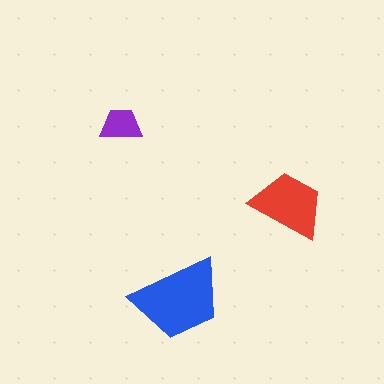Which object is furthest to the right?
The red trapezoid is rightmost.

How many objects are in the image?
There are 3 objects in the image.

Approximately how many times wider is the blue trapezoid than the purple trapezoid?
About 2 times wider.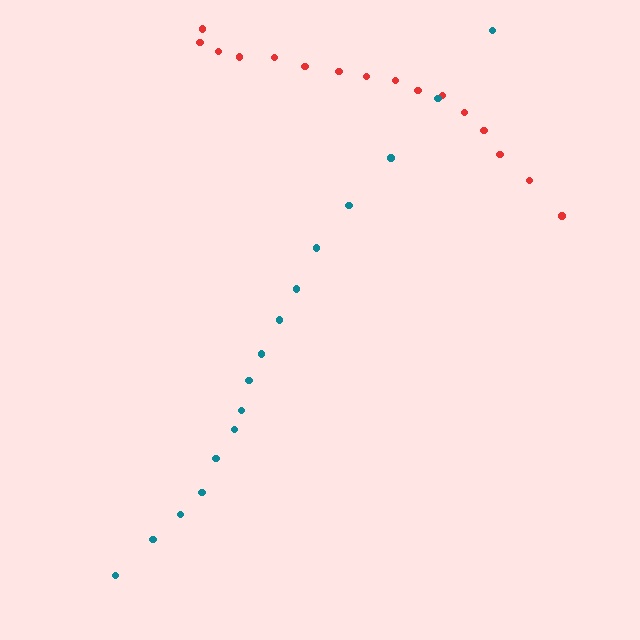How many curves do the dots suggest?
There are 2 distinct paths.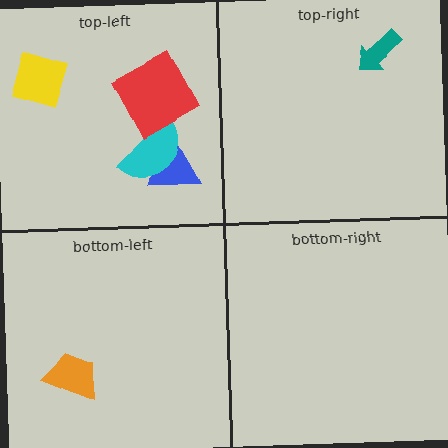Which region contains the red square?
The top-left region.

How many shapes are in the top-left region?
4.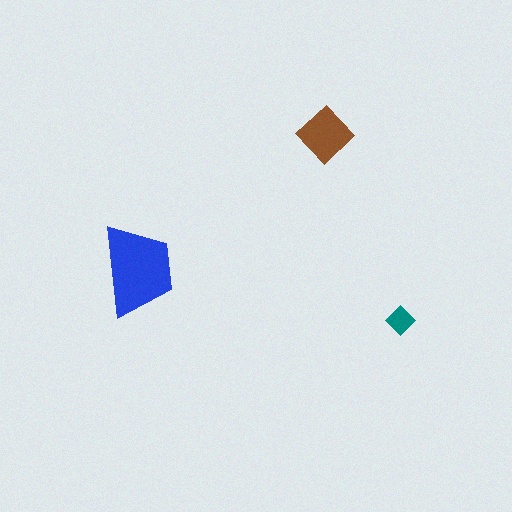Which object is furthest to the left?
The blue trapezoid is leftmost.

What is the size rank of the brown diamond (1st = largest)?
2nd.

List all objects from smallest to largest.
The teal diamond, the brown diamond, the blue trapezoid.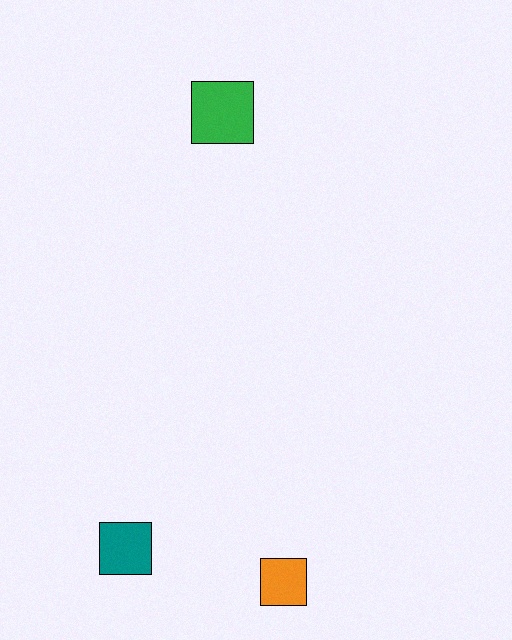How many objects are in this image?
There are 3 objects.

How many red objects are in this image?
There are no red objects.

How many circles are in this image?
There are no circles.